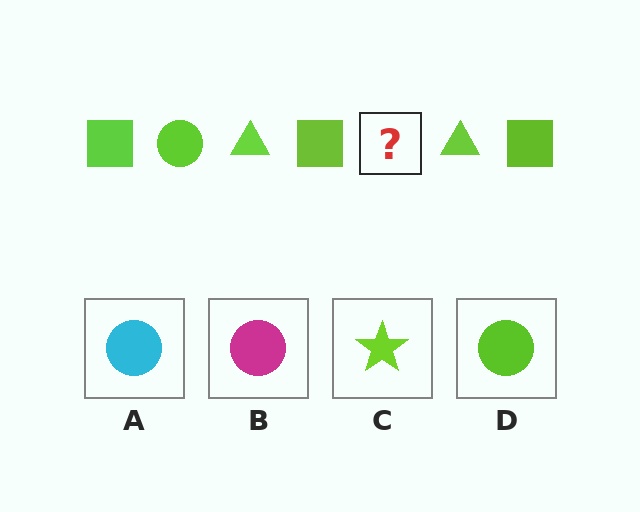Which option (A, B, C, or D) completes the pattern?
D.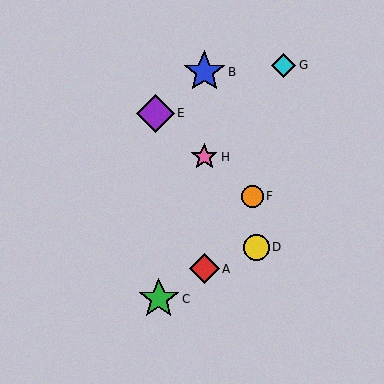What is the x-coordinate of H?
Object H is at x≈204.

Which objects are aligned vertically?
Objects A, B, H are aligned vertically.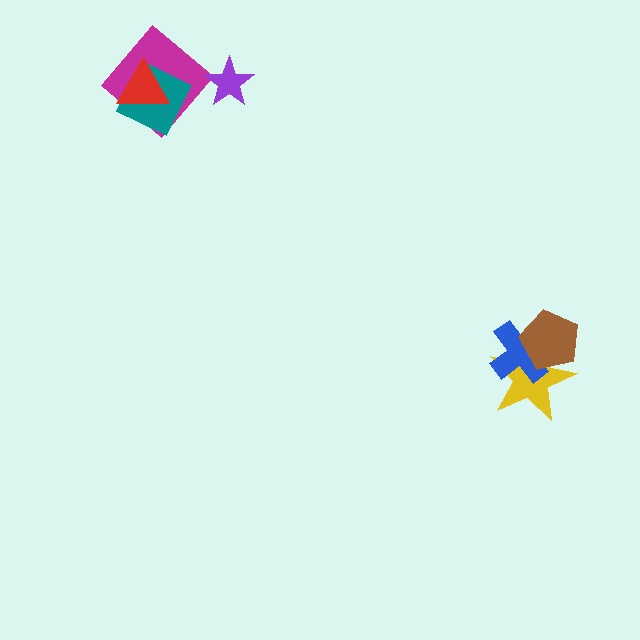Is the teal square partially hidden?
Yes, it is partially covered by another shape.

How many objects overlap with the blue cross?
2 objects overlap with the blue cross.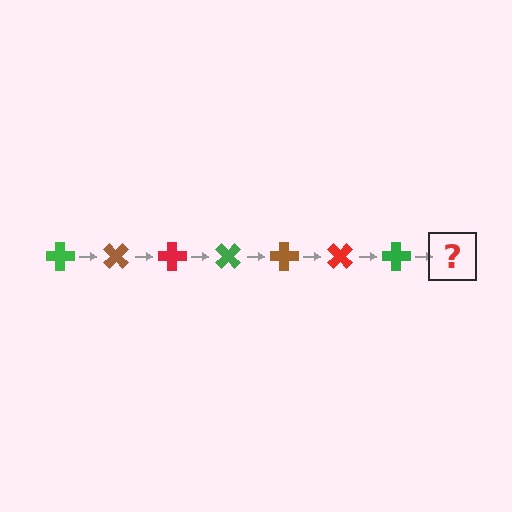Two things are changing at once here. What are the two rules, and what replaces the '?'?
The two rules are that it rotates 45 degrees each step and the color cycles through green, brown, and red. The '?' should be a brown cross, rotated 315 degrees from the start.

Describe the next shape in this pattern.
It should be a brown cross, rotated 315 degrees from the start.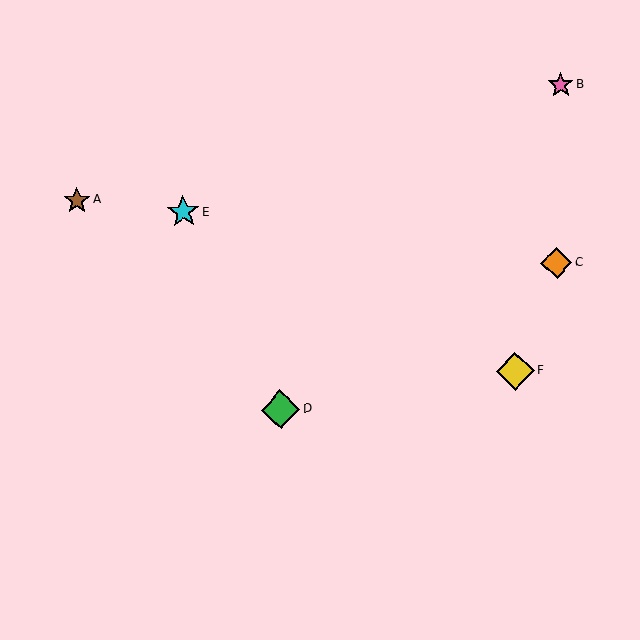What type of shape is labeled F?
Shape F is a yellow diamond.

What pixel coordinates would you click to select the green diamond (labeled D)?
Click at (280, 410) to select the green diamond D.